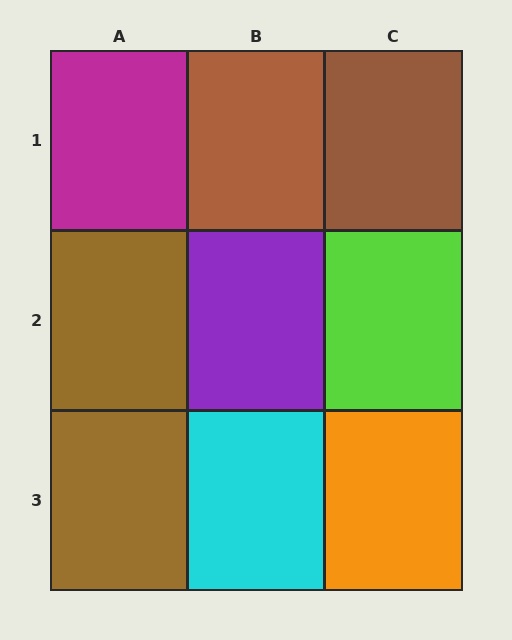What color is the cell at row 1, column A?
Magenta.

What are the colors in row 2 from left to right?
Brown, purple, lime.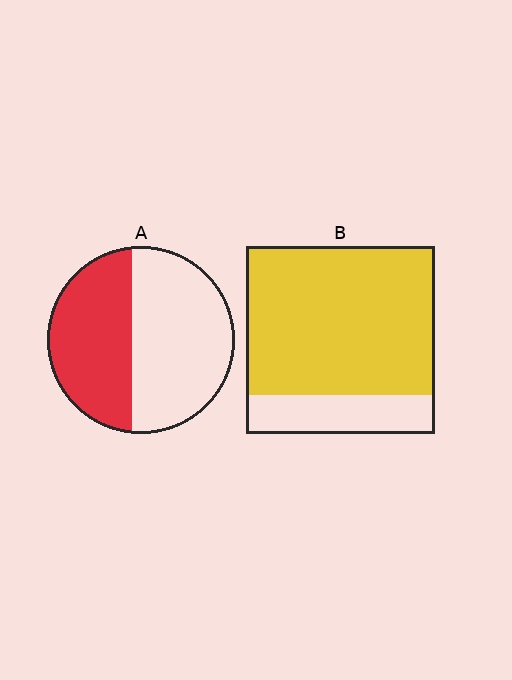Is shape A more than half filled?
No.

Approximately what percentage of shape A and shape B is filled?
A is approximately 45% and B is approximately 80%.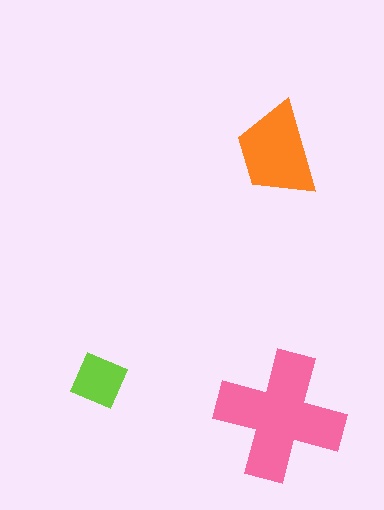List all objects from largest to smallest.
The pink cross, the orange trapezoid, the lime square.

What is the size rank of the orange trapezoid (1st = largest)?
2nd.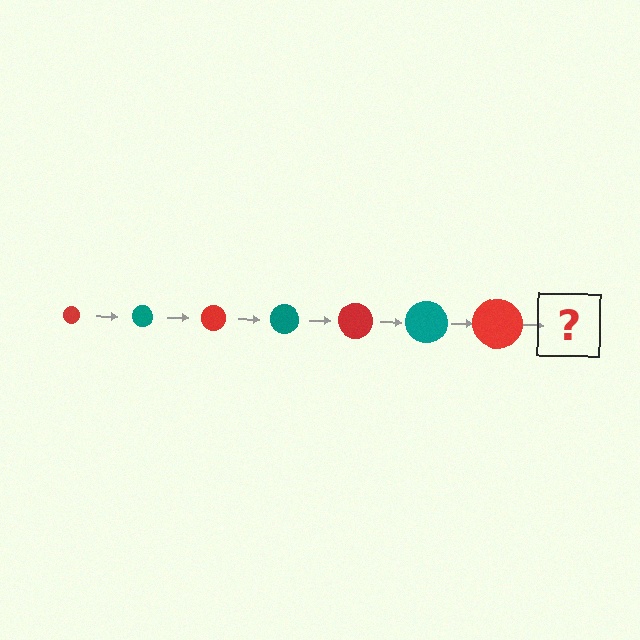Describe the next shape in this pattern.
It should be a teal circle, larger than the previous one.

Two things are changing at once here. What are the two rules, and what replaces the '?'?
The two rules are that the circle grows larger each step and the color cycles through red and teal. The '?' should be a teal circle, larger than the previous one.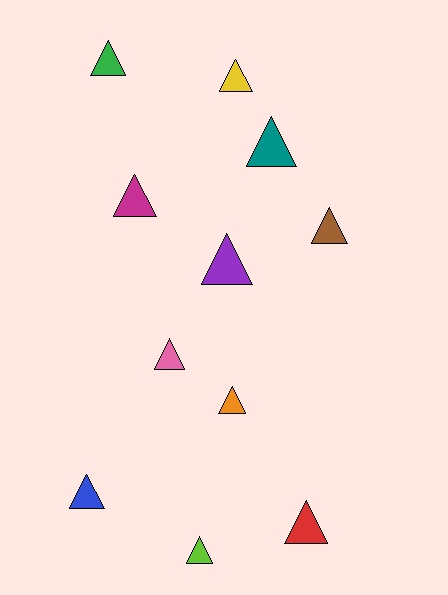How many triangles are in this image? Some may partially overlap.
There are 11 triangles.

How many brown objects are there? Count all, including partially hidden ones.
There is 1 brown object.